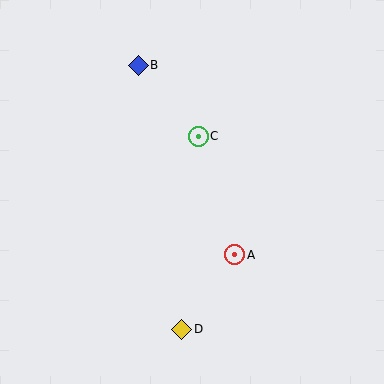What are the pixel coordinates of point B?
Point B is at (138, 65).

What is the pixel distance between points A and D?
The distance between A and D is 92 pixels.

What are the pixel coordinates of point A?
Point A is at (235, 255).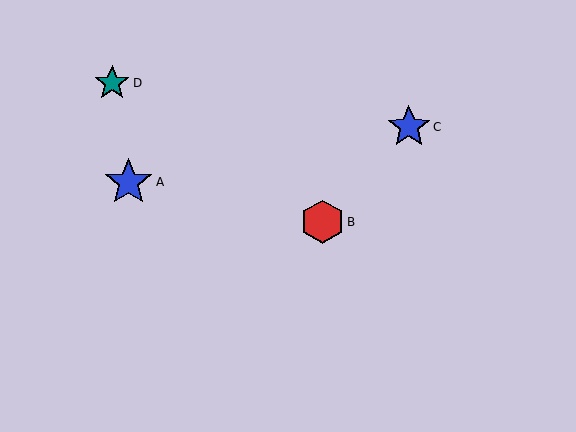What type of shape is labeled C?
Shape C is a blue star.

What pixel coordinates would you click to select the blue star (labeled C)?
Click at (409, 127) to select the blue star C.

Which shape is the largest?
The blue star (labeled A) is the largest.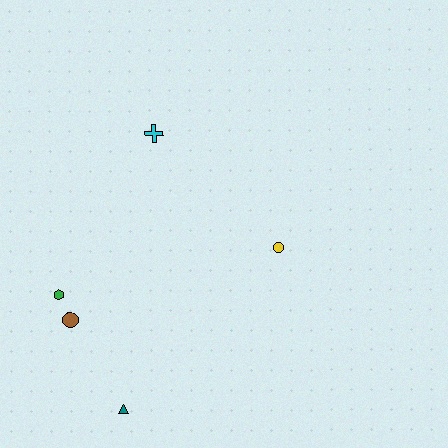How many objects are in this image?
There are 5 objects.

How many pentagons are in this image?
There are no pentagons.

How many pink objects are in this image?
There are no pink objects.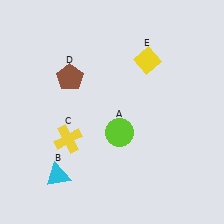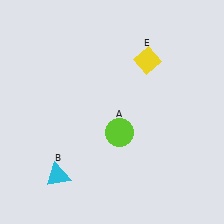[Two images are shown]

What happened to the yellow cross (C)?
The yellow cross (C) was removed in Image 2. It was in the bottom-left area of Image 1.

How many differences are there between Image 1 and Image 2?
There are 2 differences between the two images.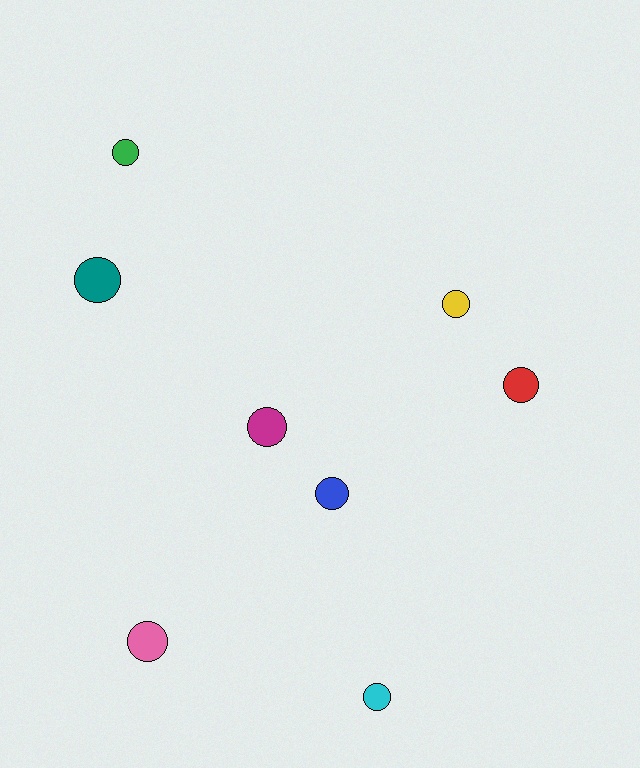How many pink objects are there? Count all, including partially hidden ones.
There is 1 pink object.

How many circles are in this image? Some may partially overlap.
There are 8 circles.